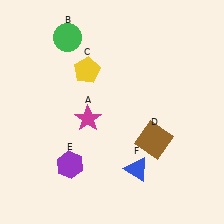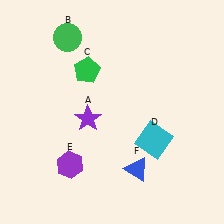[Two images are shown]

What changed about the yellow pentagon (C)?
In Image 1, C is yellow. In Image 2, it changed to green.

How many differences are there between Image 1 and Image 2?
There are 3 differences between the two images.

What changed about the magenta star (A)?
In Image 1, A is magenta. In Image 2, it changed to purple.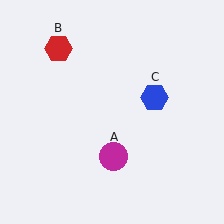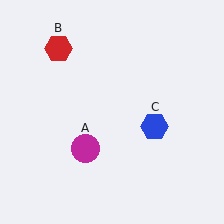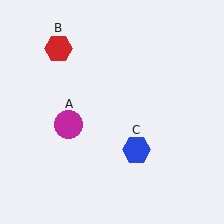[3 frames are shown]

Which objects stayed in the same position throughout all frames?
Red hexagon (object B) remained stationary.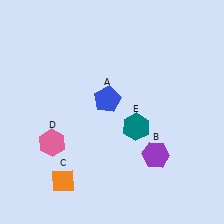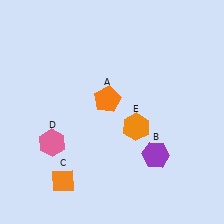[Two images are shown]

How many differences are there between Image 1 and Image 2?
There are 2 differences between the two images.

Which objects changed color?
A changed from blue to orange. E changed from teal to orange.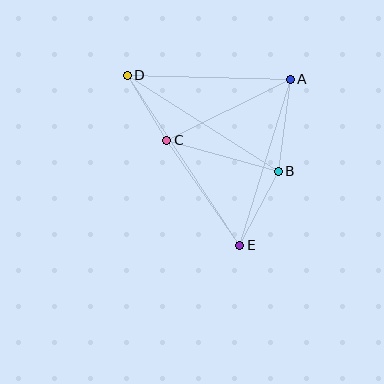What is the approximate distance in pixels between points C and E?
The distance between C and E is approximately 128 pixels.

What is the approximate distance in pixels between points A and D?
The distance between A and D is approximately 163 pixels.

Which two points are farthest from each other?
Points D and E are farthest from each other.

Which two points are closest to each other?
Points C and D are closest to each other.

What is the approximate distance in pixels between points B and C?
The distance between B and C is approximately 115 pixels.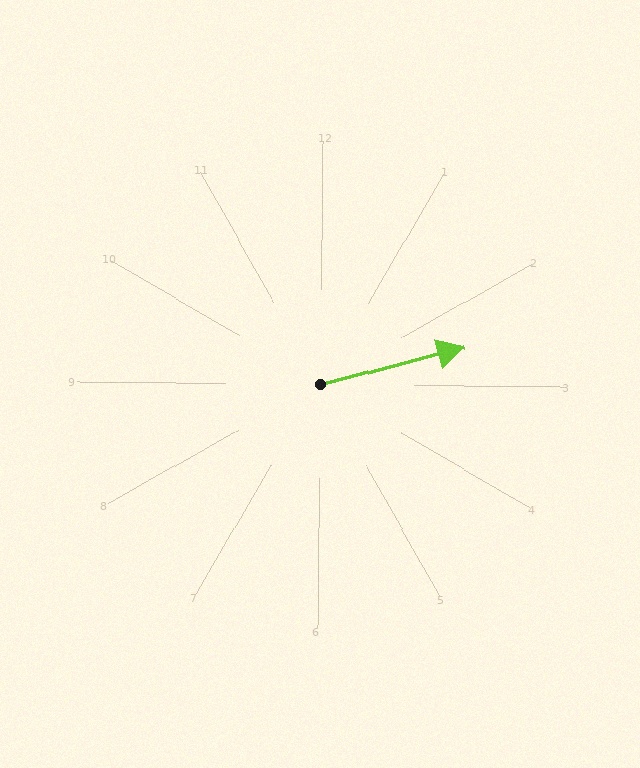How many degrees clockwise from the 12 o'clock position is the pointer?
Approximately 75 degrees.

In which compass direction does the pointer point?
East.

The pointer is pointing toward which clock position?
Roughly 3 o'clock.